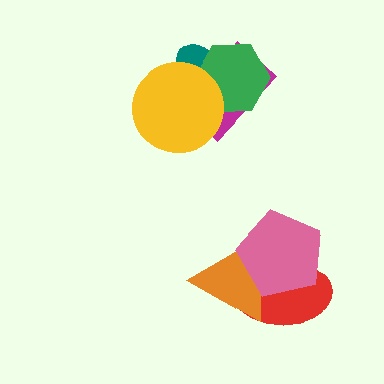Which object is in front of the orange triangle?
The pink pentagon is in front of the orange triangle.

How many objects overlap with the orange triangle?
2 objects overlap with the orange triangle.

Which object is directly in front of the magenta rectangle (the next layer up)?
The teal ellipse is directly in front of the magenta rectangle.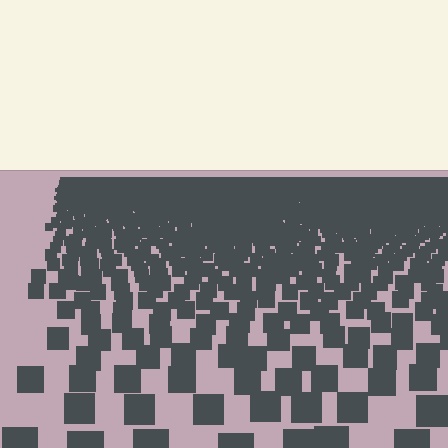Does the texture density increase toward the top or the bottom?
Density increases toward the top.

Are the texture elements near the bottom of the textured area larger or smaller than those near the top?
Larger. Near the bottom, elements are closer to the viewer and appear at a bigger on-screen size.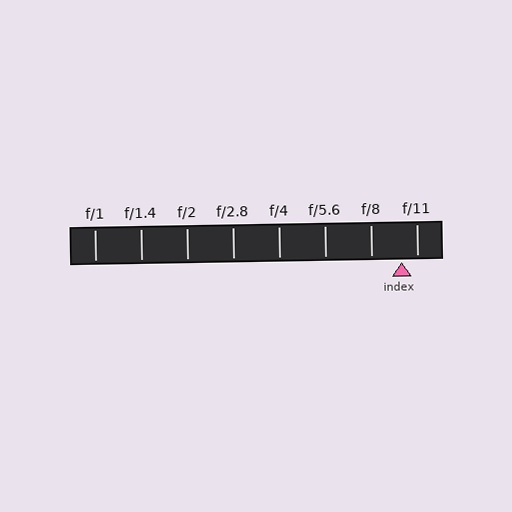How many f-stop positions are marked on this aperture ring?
There are 8 f-stop positions marked.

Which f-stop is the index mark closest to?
The index mark is closest to f/11.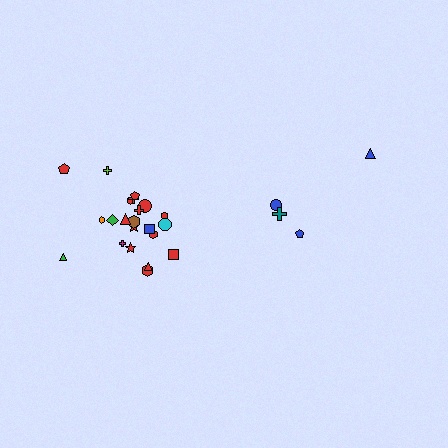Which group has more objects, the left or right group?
The left group.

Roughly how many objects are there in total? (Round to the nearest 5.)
Roughly 25 objects in total.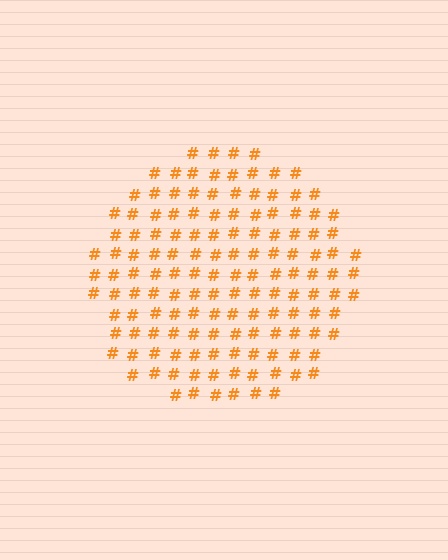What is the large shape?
The large shape is a circle.